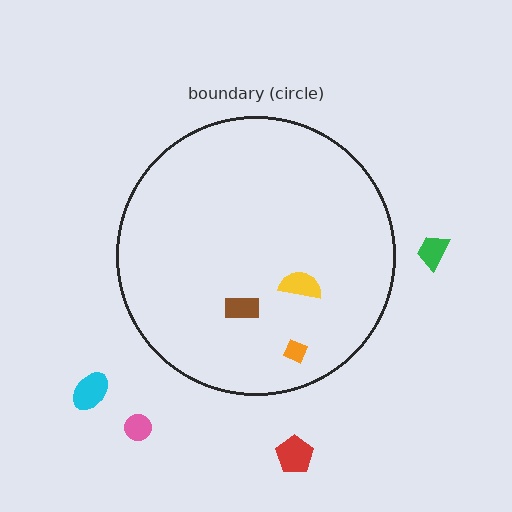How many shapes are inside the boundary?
3 inside, 4 outside.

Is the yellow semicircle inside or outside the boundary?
Inside.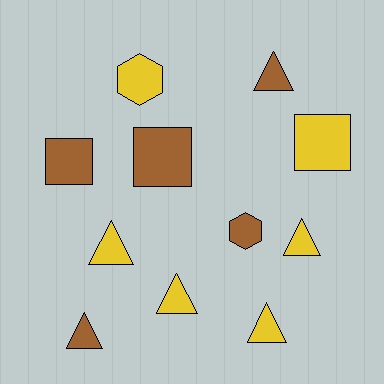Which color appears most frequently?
Yellow, with 6 objects.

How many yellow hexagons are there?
There is 1 yellow hexagon.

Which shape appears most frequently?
Triangle, with 6 objects.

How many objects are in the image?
There are 11 objects.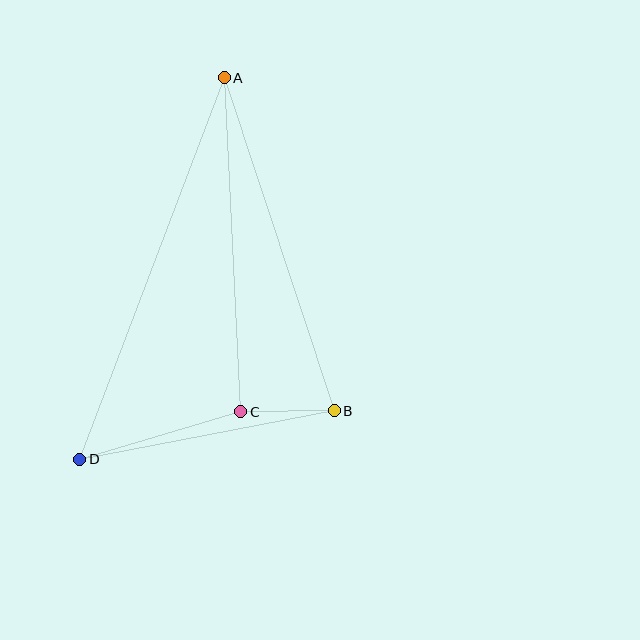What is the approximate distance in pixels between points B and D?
The distance between B and D is approximately 259 pixels.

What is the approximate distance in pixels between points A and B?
The distance between A and B is approximately 351 pixels.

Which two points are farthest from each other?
Points A and D are farthest from each other.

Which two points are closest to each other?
Points B and C are closest to each other.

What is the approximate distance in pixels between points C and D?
The distance between C and D is approximately 168 pixels.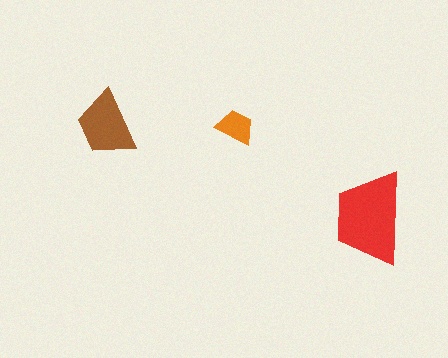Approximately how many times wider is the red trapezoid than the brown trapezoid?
About 1.5 times wider.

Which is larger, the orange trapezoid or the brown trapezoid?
The brown one.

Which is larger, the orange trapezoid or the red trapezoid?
The red one.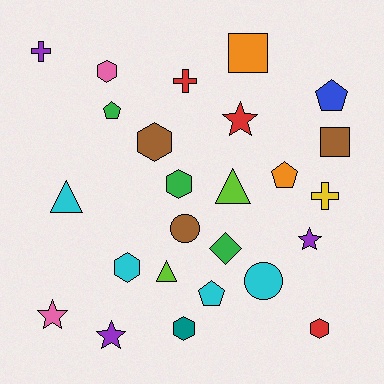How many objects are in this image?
There are 25 objects.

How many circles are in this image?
There are 2 circles.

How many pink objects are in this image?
There are 2 pink objects.